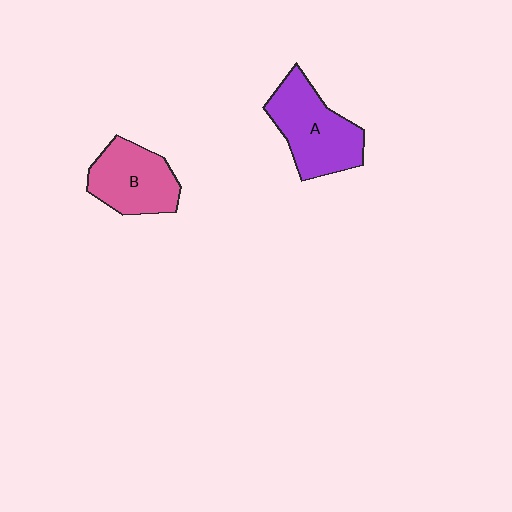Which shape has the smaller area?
Shape B (pink).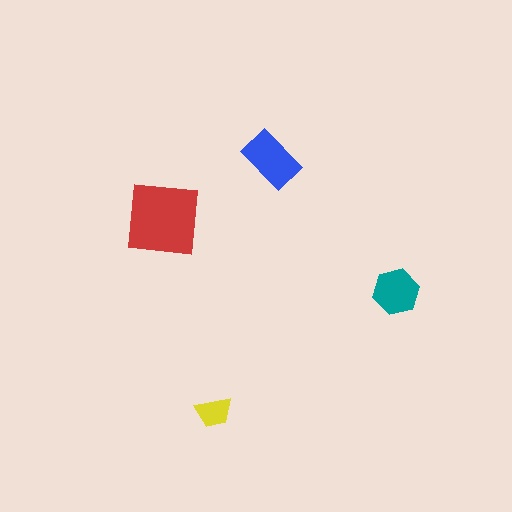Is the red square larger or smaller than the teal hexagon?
Larger.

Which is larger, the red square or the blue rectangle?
The red square.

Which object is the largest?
The red square.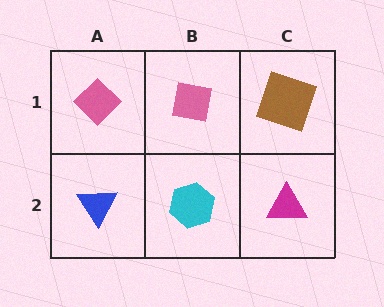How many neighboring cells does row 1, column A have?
2.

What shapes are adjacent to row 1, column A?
A blue triangle (row 2, column A), a pink square (row 1, column B).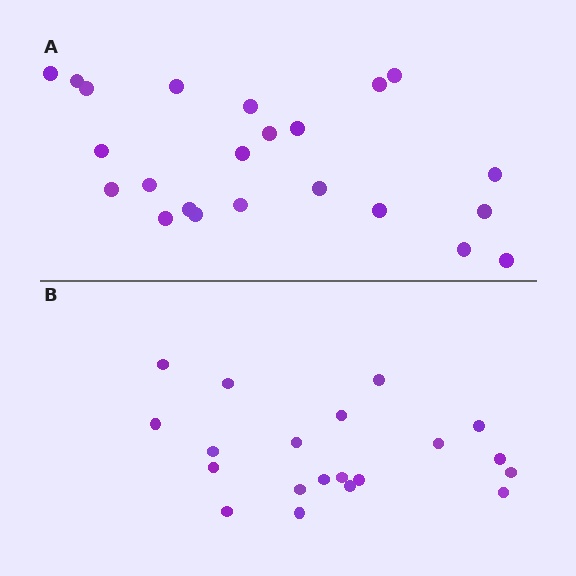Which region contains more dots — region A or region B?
Region A (the top region) has more dots.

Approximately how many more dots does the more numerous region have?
Region A has just a few more — roughly 2 or 3 more dots than region B.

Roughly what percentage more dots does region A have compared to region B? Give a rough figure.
About 15% more.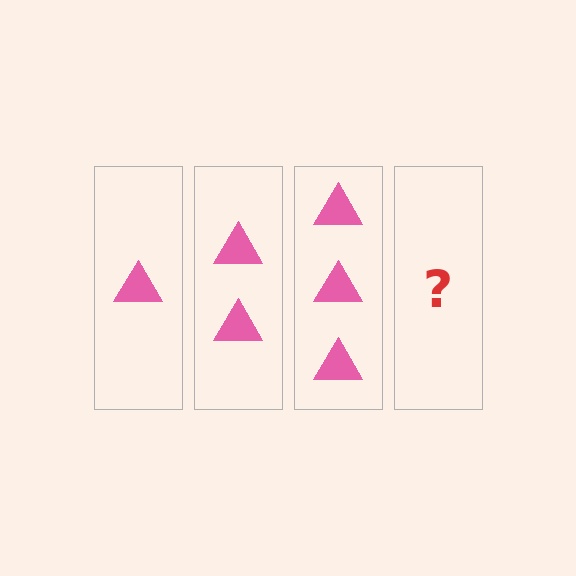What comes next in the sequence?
The next element should be 4 triangles.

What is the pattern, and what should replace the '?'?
The pattern is that each step adds one more triangle. The '?' should be 4 triangles.